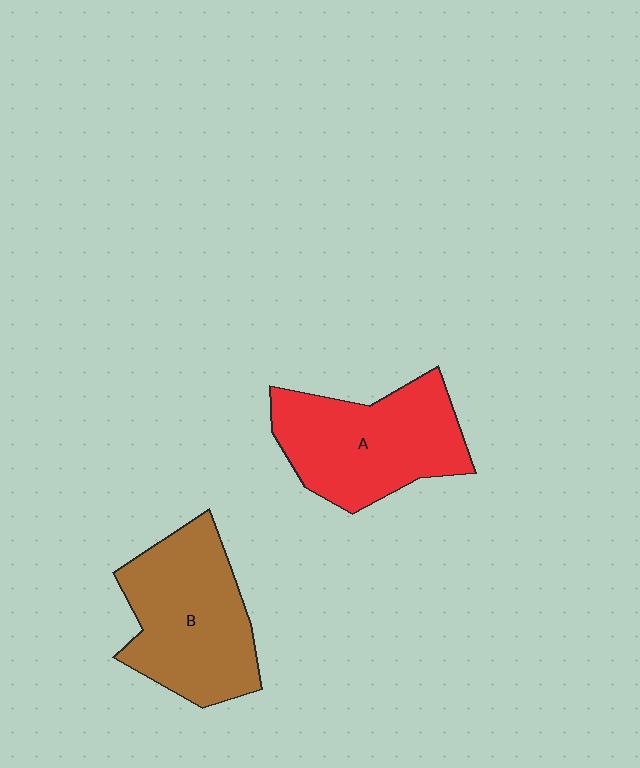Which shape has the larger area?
Shape B (brown).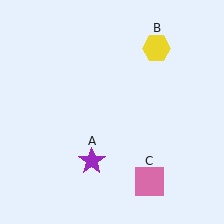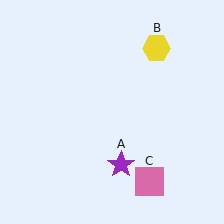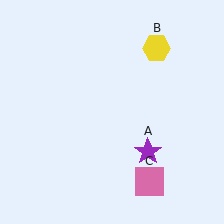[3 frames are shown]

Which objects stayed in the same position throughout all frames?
Yellow hexagon (object B) and pink square (object C) remained stationary.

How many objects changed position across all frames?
1 object changed position: purple star (object A).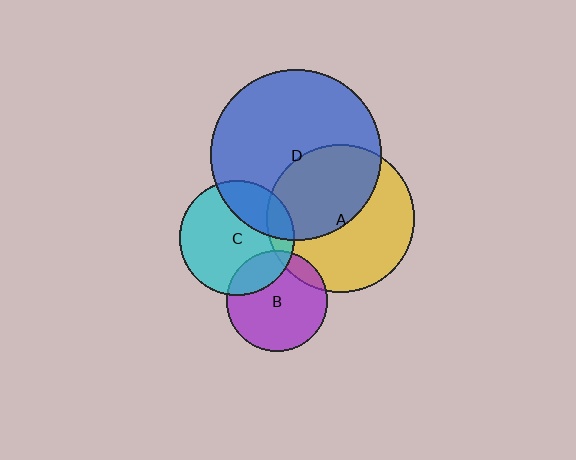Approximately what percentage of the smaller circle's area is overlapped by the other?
Approximately 25%.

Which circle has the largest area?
Circle D (blue).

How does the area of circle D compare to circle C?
Approximately 2.2 times.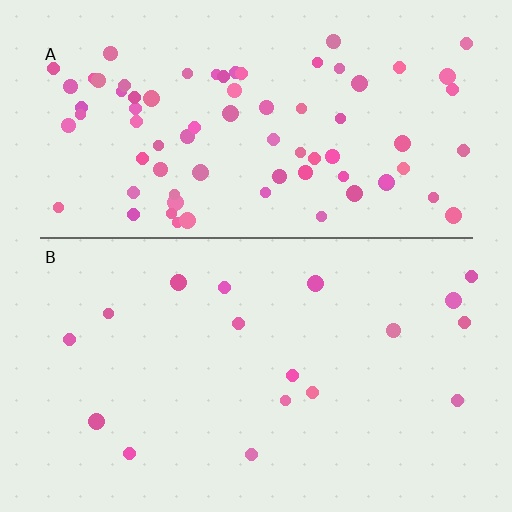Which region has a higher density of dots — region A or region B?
A (the top).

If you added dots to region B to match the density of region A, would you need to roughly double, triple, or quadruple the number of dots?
Approximately quadruple.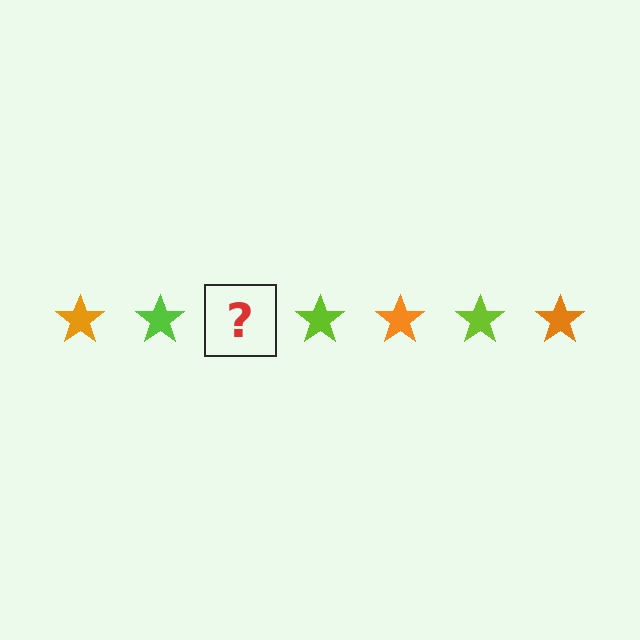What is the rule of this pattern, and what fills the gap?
The rule is that the pattern cycles through orange, lime stars. The gap should be filled with an orange star.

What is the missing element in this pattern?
The missing element is an orange star.